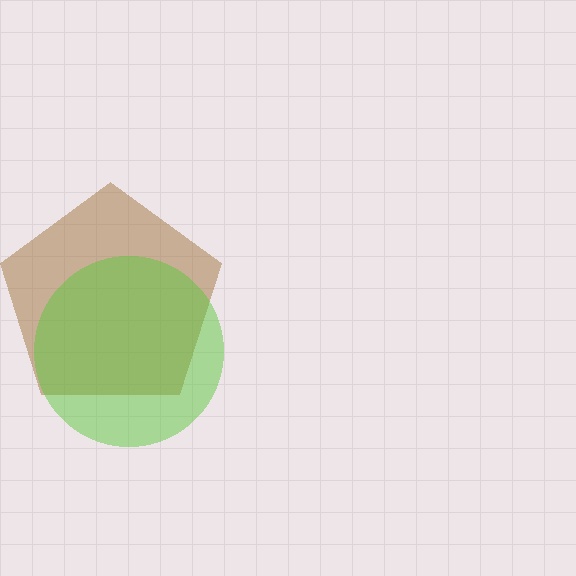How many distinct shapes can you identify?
There are 2 distinct shapes: a brown pentagon, a lime circle.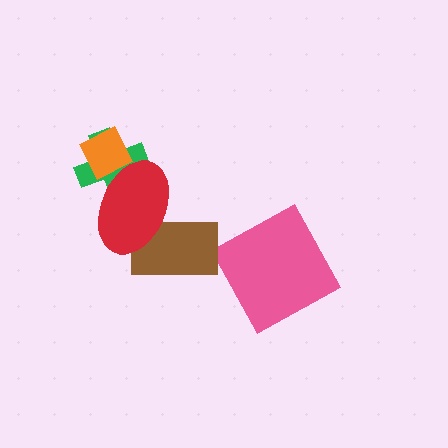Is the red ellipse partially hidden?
No, no other shape covers it.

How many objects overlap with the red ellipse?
3 objects overlap with the red ellipse.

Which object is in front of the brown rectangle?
The red ellipse is in front of the brown rectangle.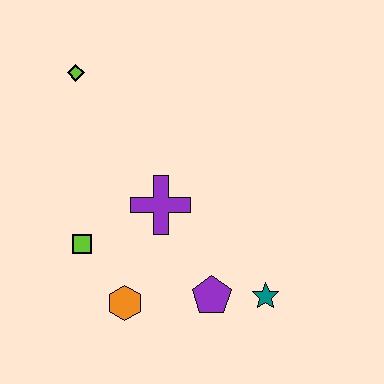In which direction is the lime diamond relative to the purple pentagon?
The lime diamond is above the purple pentagon.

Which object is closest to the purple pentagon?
The teal star is closest to the purple pentagon.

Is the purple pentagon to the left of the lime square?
No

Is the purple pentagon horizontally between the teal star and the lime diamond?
Yes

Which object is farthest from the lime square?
The teal star is farthest from the lime square.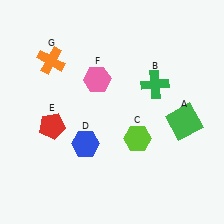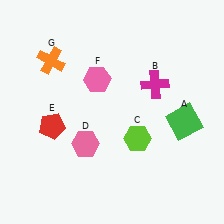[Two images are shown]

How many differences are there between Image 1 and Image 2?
There are 2 differences between the two images.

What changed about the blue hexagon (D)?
In Image 1, D is blue. In Image 2, it changed to pink.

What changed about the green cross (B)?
In Image 1, B is green. In Image 2, it changed to magenta.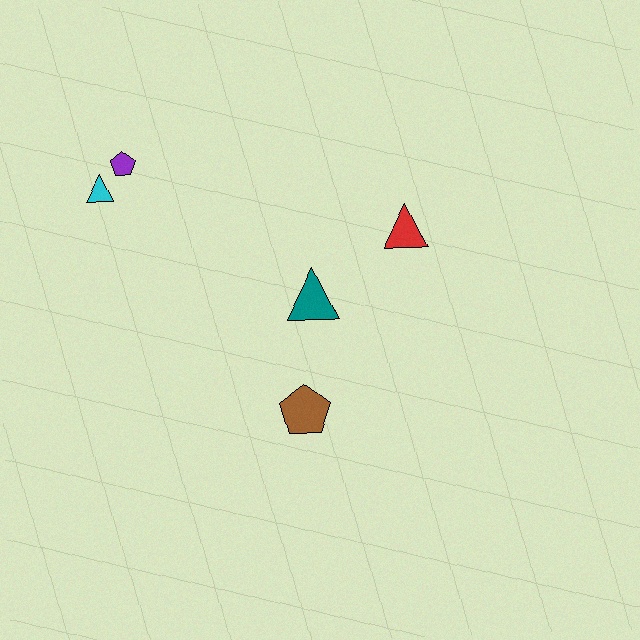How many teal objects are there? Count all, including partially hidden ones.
There is 1 teal object.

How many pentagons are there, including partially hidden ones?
There are 2 pentagons.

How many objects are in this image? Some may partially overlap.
There are 5 objects.